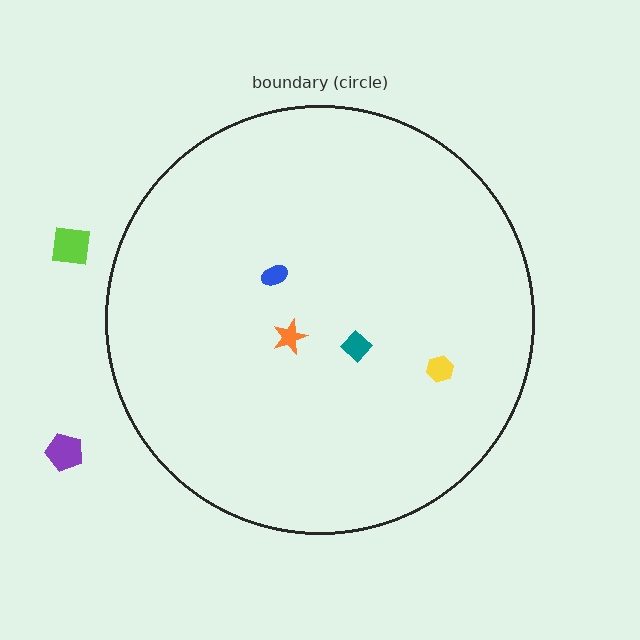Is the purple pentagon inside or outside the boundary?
Outside.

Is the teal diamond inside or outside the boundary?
Inside.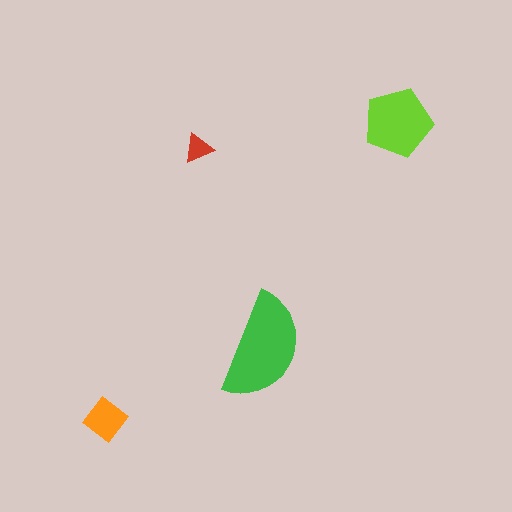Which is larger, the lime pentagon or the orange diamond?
The lime pentagon.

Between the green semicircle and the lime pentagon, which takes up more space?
The green semicircle.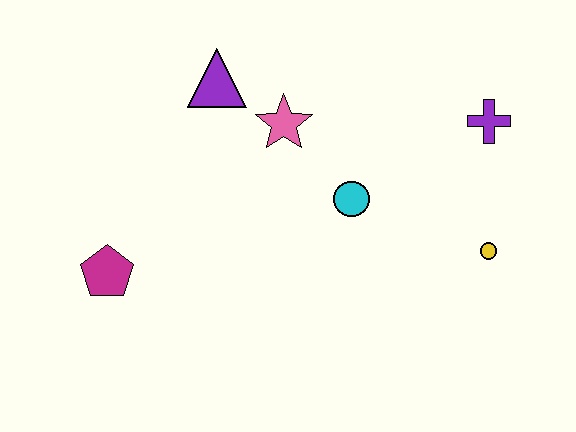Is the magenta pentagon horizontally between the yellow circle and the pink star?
No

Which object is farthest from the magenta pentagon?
The purple cross is farthest from the magenta pentagon.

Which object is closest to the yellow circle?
The purple cross is closest to the yellow circle.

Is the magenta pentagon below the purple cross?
Yes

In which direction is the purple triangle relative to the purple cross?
The purple triangle is to the left of the purple cross.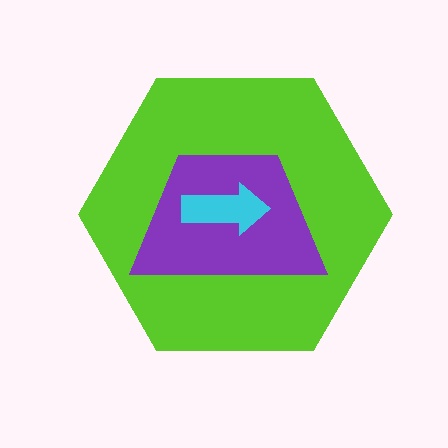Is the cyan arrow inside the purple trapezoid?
Yes.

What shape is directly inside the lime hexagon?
The purple trapezoid.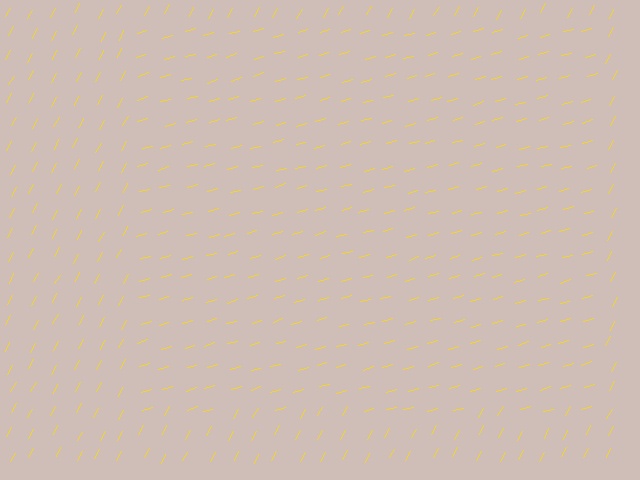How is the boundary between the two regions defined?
The boundary is defined purely by a change in line orientation (approximately 45 degrees difference). All lines are the same color and thickness.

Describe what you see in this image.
The image is filled with small yellow line segments. A rectangle region in the image has lines oriented differently from the surrounding lines, creating a visible texture boundary.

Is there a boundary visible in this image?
Yes, there is a texture boundary formed by a change in line orientation.